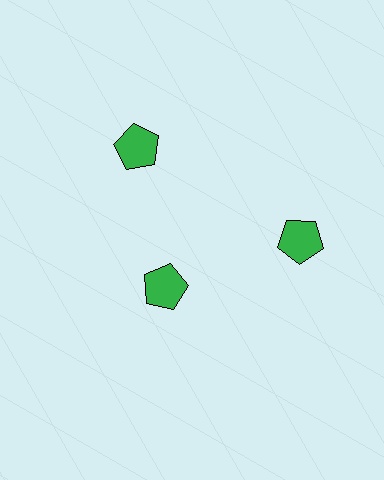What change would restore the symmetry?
The symmetry would be restored by moving it outward, back onto the ring so that all 3 pentagons sit at equal angles and equal distance from the center.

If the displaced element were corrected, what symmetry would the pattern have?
It would have 3-fold rotational symmetry — the pattern would map onto itself every 120 degrees.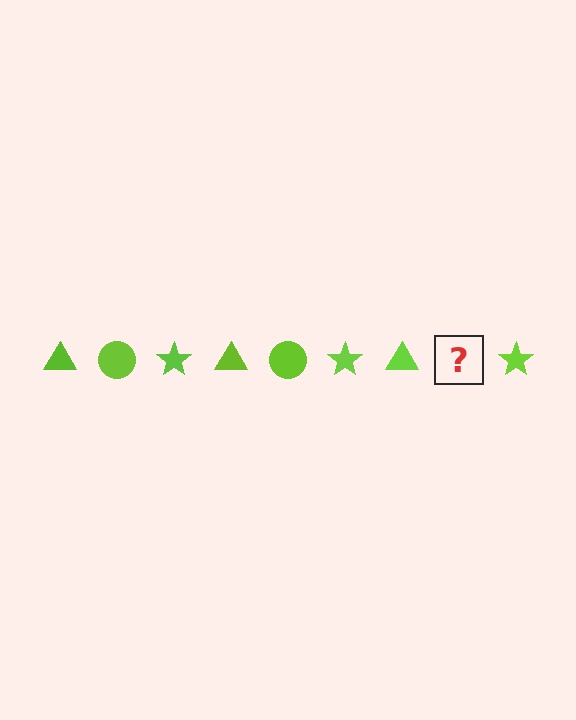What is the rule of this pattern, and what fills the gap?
The rule is that the pattern cycles through triangle, circle, star shapes in lime. The gap should be filled with a lime circle.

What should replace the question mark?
The question mark should be replaced with a lime circle.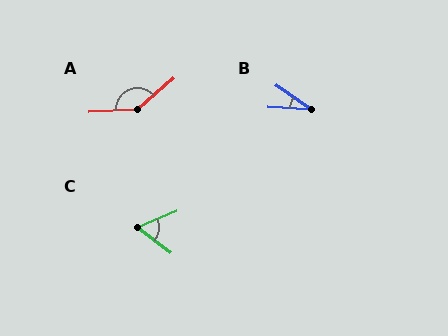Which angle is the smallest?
B, at approximately 31 degrees.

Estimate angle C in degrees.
Approximately 61 degrees.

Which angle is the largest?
A, at approximately 143 degrees.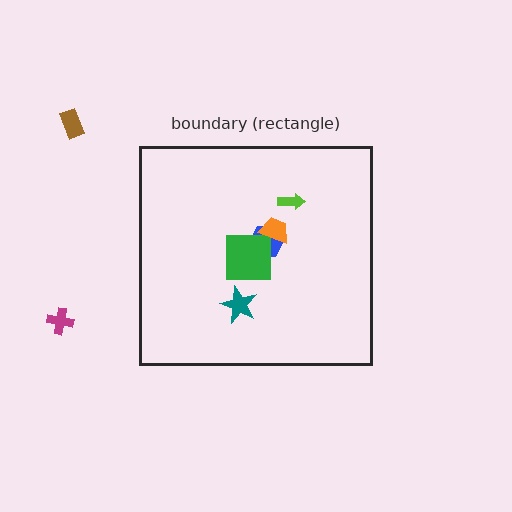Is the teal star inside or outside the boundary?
Inside.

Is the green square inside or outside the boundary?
Inside.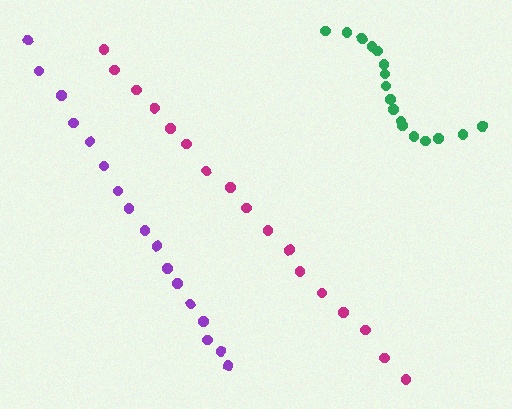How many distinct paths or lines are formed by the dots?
There are 3 distinct paths.